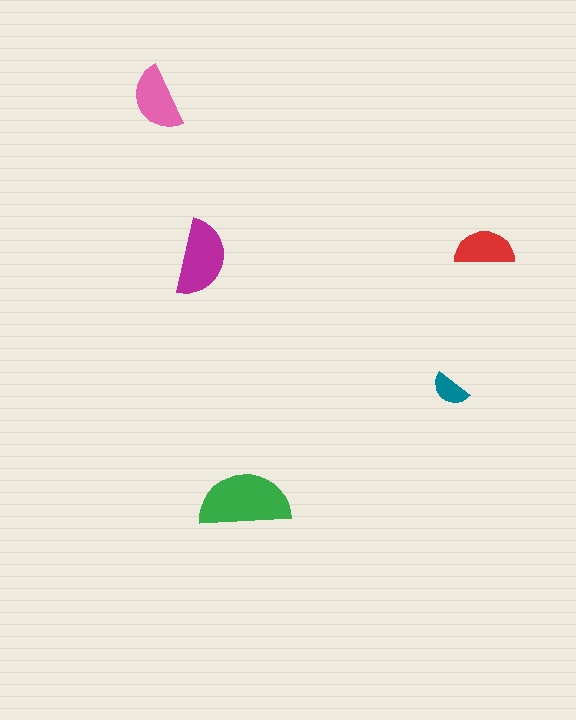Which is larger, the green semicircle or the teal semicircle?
The green one.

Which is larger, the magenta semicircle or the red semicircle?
The magenta one.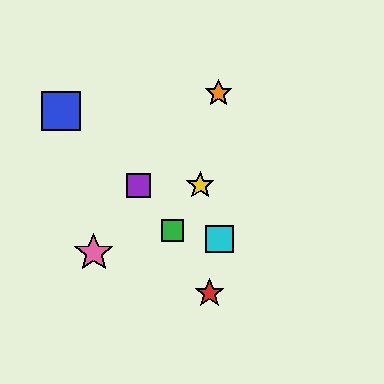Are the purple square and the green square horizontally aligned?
No, the purple square is at y≈185 and the green square is at y≈231.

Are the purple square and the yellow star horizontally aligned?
Yes, both are at y≈185.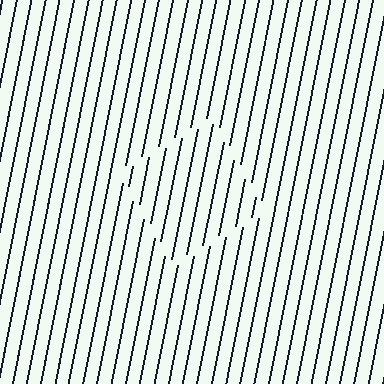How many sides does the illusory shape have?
4 sides — the line-ends trace a square.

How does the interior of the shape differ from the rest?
The interior of the shape contains the same grating, shifted by half a period — the contour is defined by the phase discontinuity where line-ends from the inner and outer gratings abut.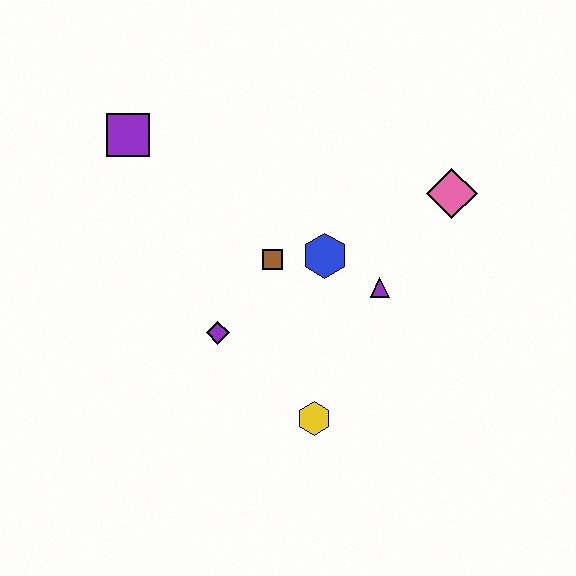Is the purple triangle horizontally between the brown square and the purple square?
No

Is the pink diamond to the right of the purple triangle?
Yes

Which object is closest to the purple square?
The brown square is closest to the purple square.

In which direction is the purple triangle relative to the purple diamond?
The purple triangle is to the right of the purple diamond.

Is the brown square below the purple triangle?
No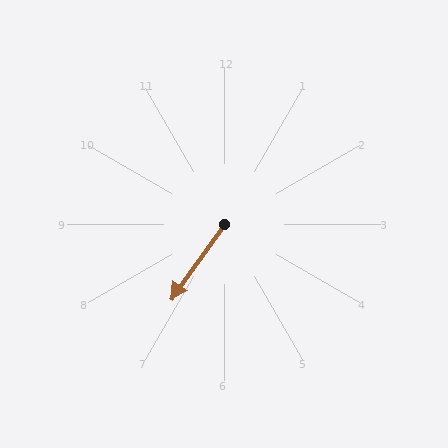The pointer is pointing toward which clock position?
Roughly 7 o'clock.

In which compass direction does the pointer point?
Southwest.